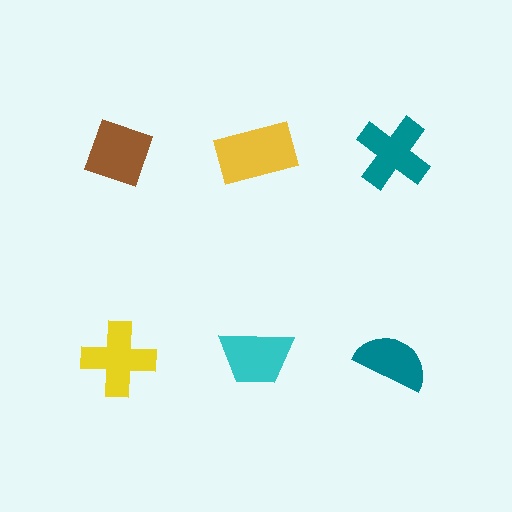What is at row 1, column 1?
A brown diamond.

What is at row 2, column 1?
A yellow cross.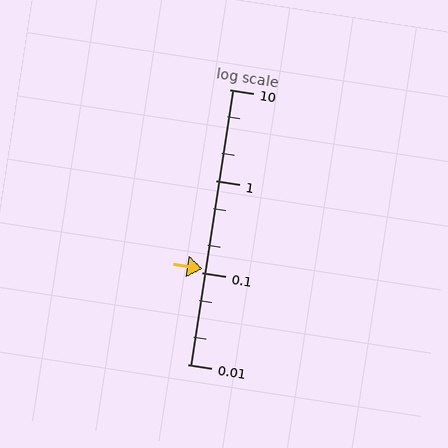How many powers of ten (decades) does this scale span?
The scale spans 3 decades, from 0.01 to 10.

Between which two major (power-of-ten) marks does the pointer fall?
The pointer is between 0.1 and 1.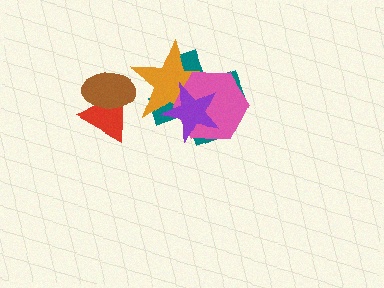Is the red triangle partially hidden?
Yes, it is partially covered by another shape.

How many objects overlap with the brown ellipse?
2 objects overlap with the brown ellipse.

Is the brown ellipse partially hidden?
No, no other shape covers it.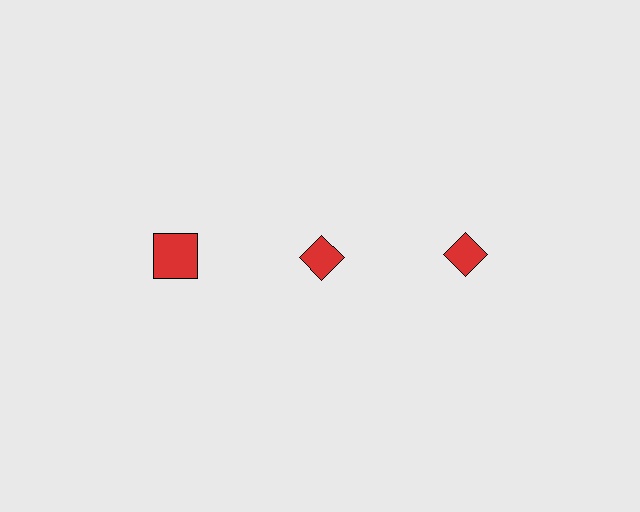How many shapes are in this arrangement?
There are 3 shapes arranged in a grid pattern.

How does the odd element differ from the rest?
It has a different shape: square instead of diamond.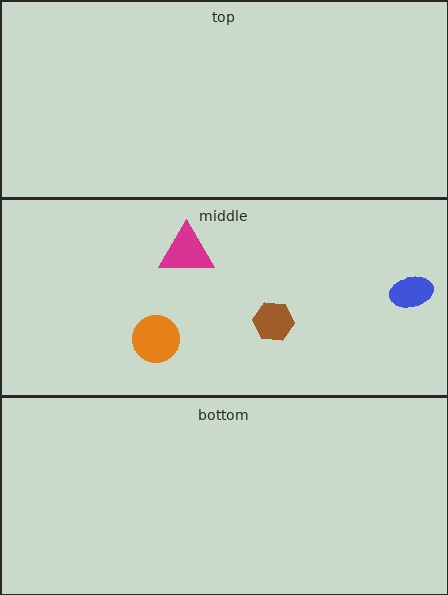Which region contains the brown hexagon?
The middle region.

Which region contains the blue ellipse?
The middle region.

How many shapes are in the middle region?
4.